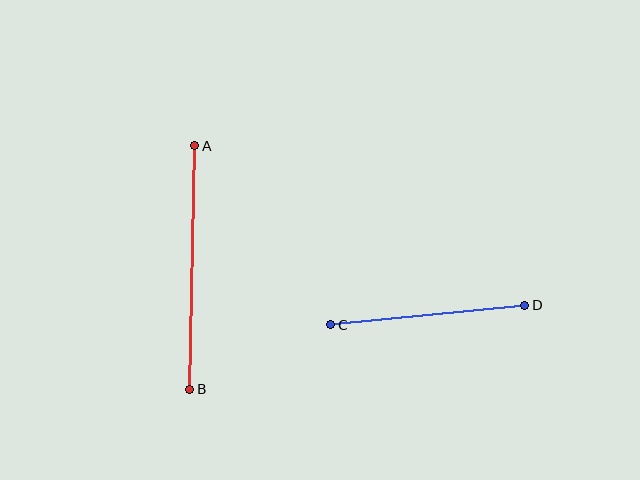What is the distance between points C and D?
The distance is approximately 195 pixels.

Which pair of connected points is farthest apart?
Points A and B are farthest apart.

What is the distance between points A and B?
The distance is approximately 244 pixels.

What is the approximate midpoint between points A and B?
The midpoint is at approximately (192, 267) pixels.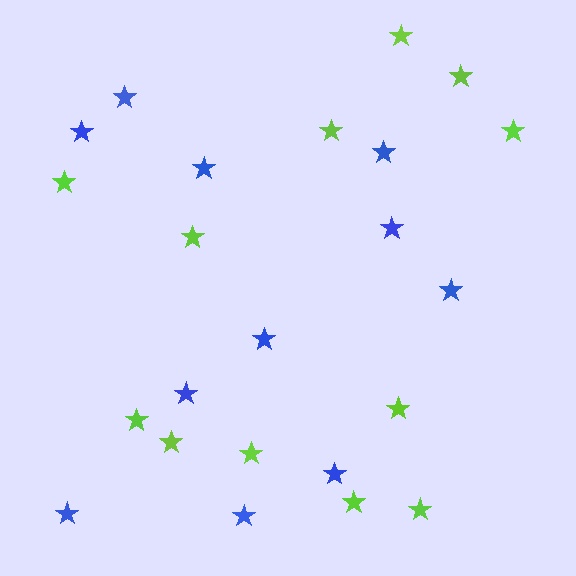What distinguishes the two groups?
There are 2 groups: one group of lime stars (12) and one group of blue stars (11).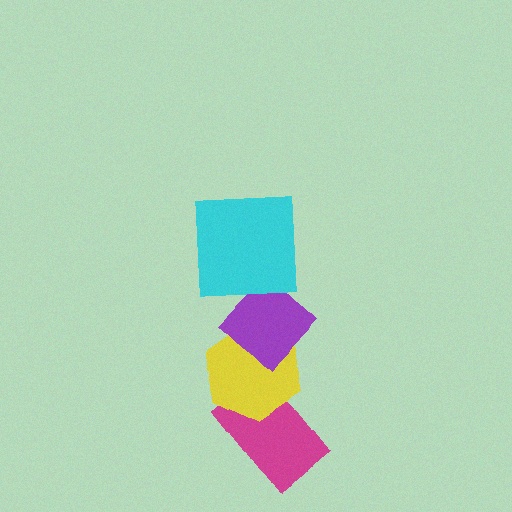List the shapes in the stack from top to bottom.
From top to bottom: the cyan square, the purple diamond, the yellow hexagon, the magenta rectangle.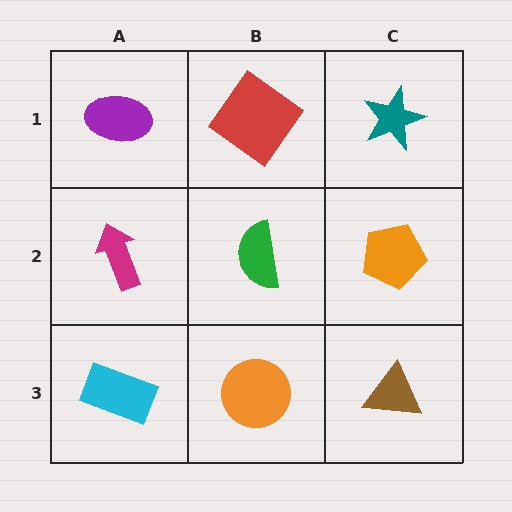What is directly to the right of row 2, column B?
An orange pentagon.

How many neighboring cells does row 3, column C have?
2.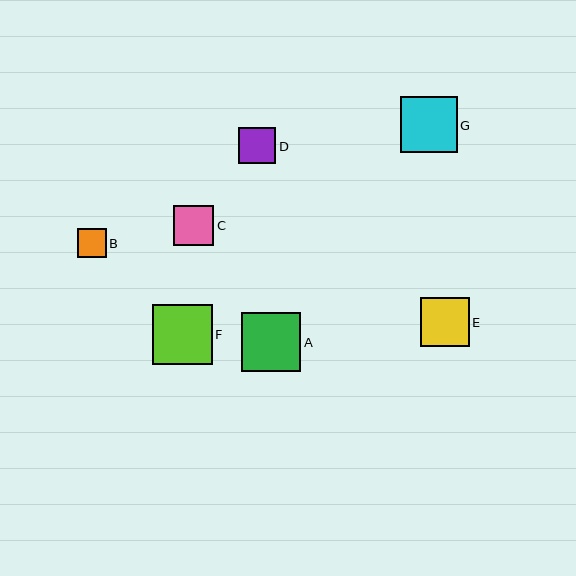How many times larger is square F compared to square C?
Square F is approximately 1.5 times the size of square C.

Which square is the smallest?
Square B is the smallest with a size of approximately 29 pixels.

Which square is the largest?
Square F is the largest with a size of approximately 60 pixels.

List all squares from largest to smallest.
From largest to smallest: F, A, G, E, C, D, B.